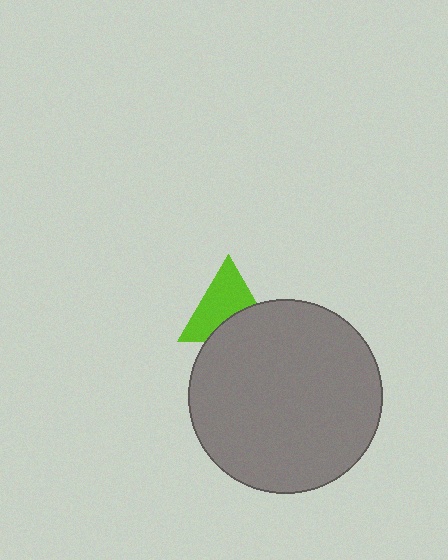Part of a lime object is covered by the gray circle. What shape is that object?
It is a triangle.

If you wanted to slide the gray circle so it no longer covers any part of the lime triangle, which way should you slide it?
Slide it down — that is the most direct way to separate the two shapes.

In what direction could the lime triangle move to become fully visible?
The lime triangle could move up. That would shift it out from behind the gray circle entirely.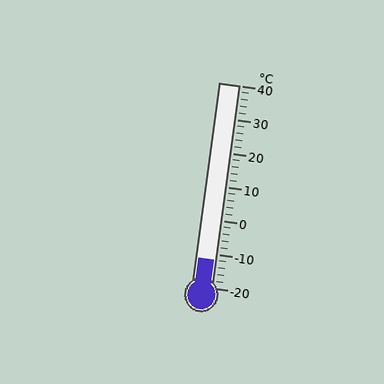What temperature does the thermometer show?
The thermometer shows approximately -12°C.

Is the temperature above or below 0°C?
The temperature is below 0°C.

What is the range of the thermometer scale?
The thermometer scale ranges from -20°C to 40°C.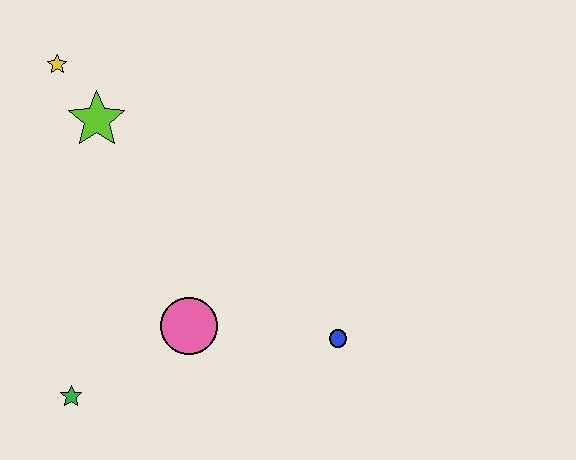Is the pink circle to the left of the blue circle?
Yes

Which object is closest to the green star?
The pink circle is closest to the green star.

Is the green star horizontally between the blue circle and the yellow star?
Yes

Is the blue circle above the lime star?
No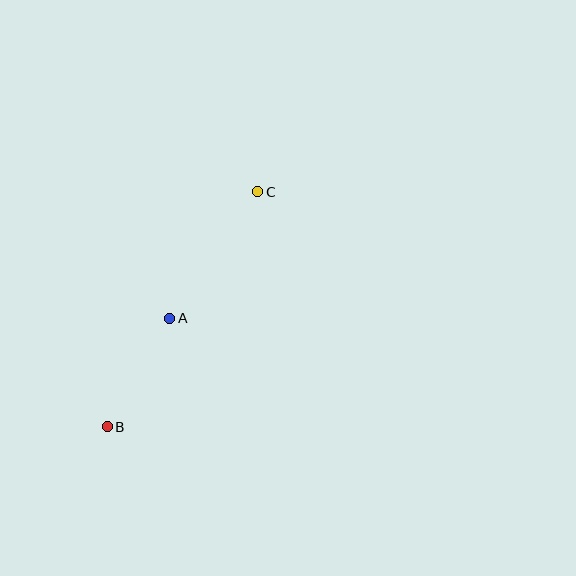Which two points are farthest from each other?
Points B and C are farthest from each other.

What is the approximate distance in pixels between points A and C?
The distance between A and C is approximately 154 pixels.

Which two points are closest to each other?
Points A and B are closest to each other.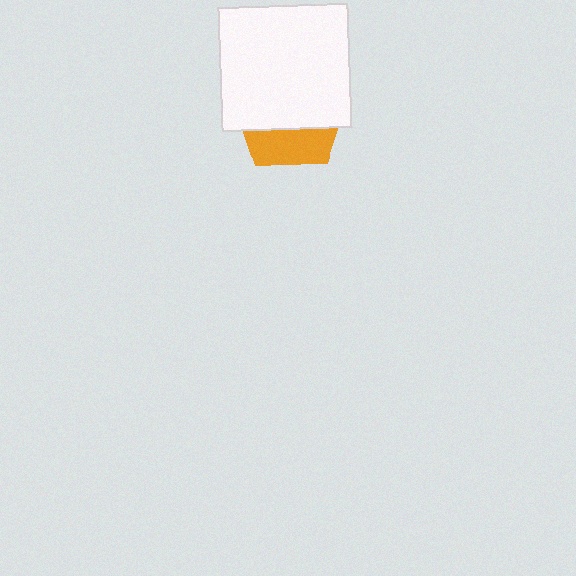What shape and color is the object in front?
The object in front is a white rectangle.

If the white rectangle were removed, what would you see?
You would see the complete orange pentagon.